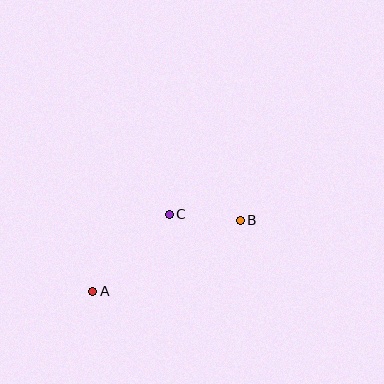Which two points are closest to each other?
Points B and C are closest to each other.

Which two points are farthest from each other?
Points A and B are farthest from each other.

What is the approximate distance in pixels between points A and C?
The distance between A and C is approximately 109 pixels.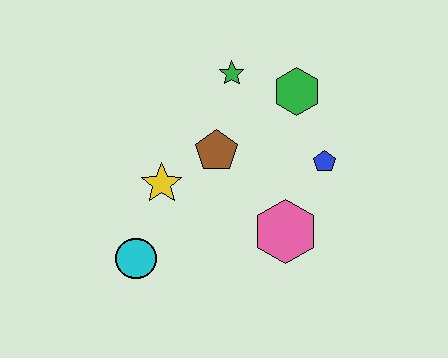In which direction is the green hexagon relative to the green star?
The green hexagon is to the right of the green star.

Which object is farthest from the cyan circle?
The green hexagon is farthest from the cyan circle.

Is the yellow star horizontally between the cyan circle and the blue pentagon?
Yes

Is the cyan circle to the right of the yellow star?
No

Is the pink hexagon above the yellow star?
No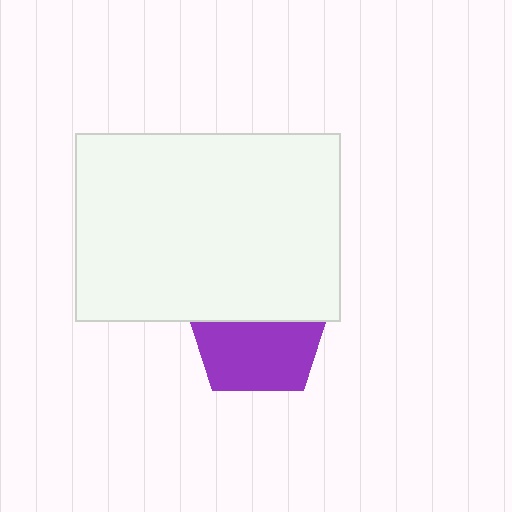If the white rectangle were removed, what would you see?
You would see the complete purple pentagon.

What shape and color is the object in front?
The object in front is a white rectangle.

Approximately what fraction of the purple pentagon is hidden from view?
Roughly 45% of the purple pentagon is hidden behind the white rectangle.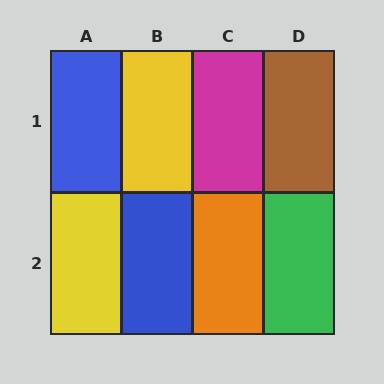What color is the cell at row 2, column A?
Yellow.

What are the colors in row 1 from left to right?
Blue, yellow, magenta, brown.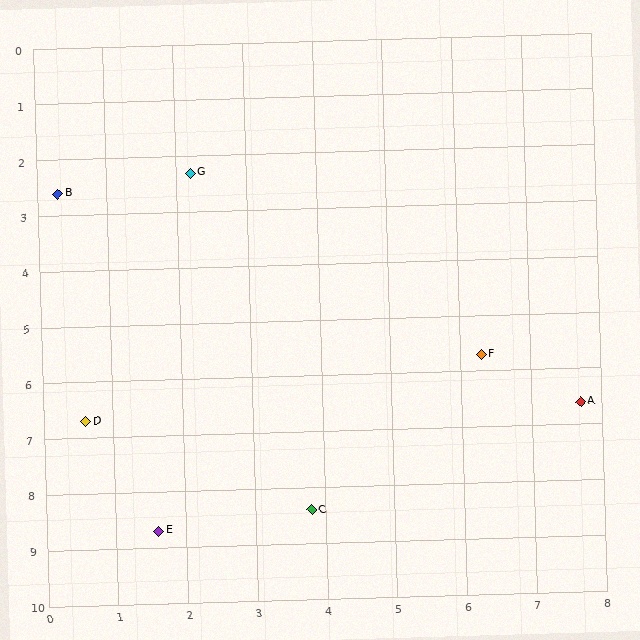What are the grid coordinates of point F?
Point F is at approximately (6.3, 5.7).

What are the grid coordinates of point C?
Point C is at approximately (3.8, 8.4).